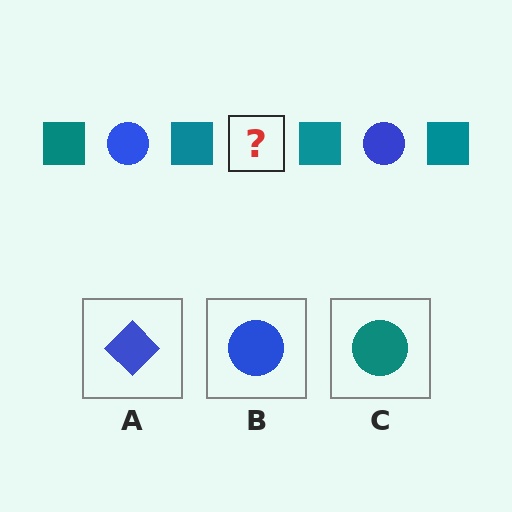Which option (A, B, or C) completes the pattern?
B.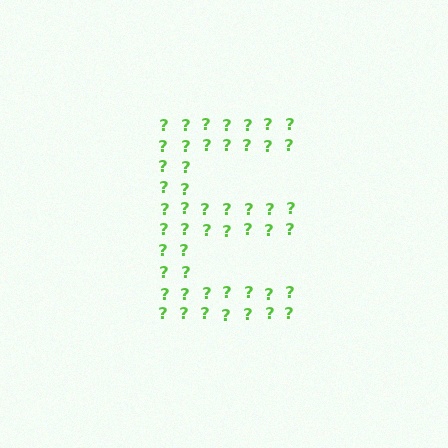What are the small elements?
The small elements are question marks.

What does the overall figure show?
The overall figure shows the letter E.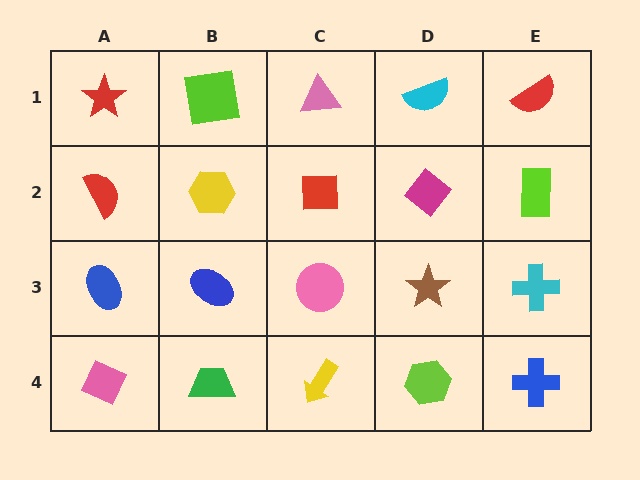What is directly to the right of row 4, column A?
A green trapezoid.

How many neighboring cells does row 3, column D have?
4.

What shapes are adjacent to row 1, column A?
A red semicircle (row 2, column A), a lime square (row 1, column B).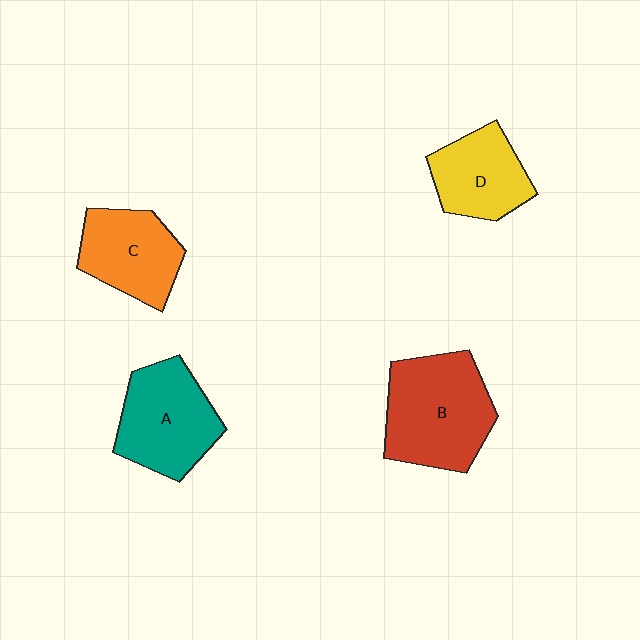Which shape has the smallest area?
Shape D (yellow).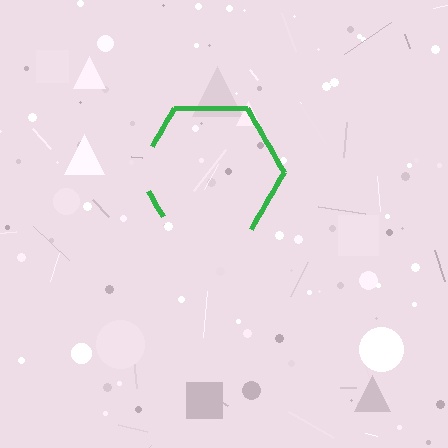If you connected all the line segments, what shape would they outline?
They would outline a hexagon.